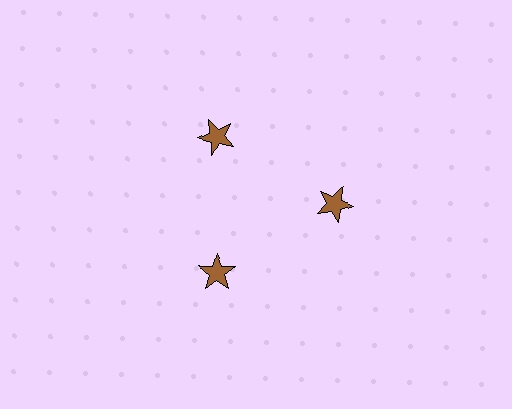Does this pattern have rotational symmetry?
Yes, this pattern has 3-fold rotational symmetry. It looks the same after rotating 120 degrees around the center.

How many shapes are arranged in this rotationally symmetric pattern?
There are 3 shapes, arranged in 3 groups of 1.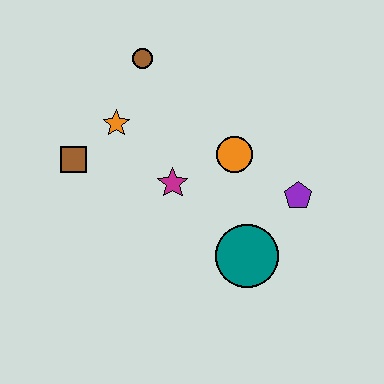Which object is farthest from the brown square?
The purple pentagon is farthest from the brown square.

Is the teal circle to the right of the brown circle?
Yes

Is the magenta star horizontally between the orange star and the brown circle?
No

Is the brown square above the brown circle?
No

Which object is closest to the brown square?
The orange star is closest to the brown square.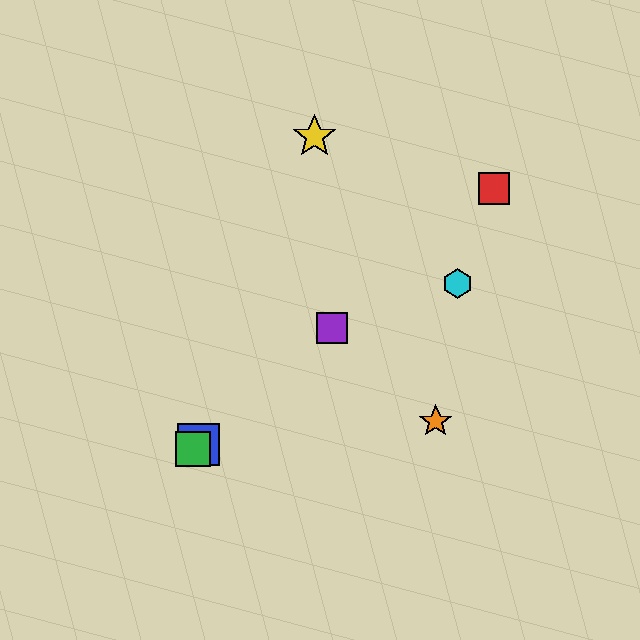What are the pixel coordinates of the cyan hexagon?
The cyan hexagon is at (457, 284).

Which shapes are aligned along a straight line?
The red square, the blue square, the green square, the purple square are aligned along a straight line.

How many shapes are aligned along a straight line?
4 shapes (the red square, the blue square, the green square, the purple square) are aligned along a straight line.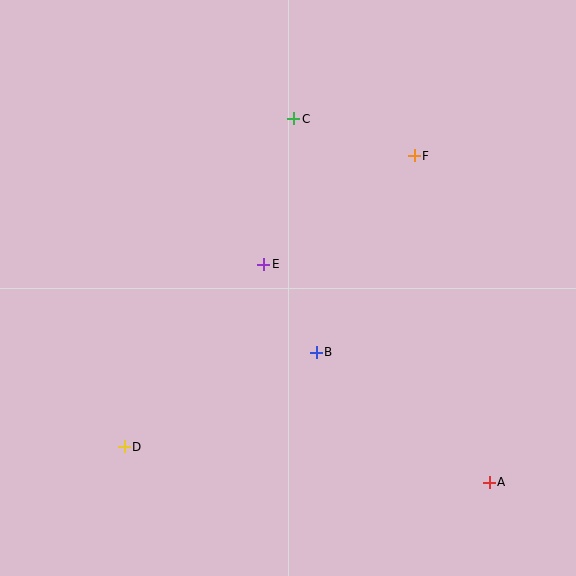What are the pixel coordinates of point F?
Point F is at (414, 156).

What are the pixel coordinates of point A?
Point A is at (489, 482).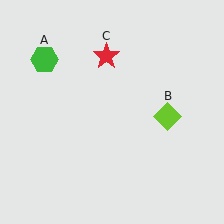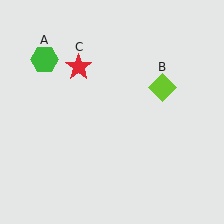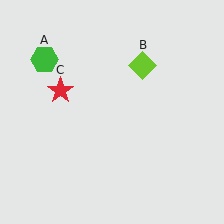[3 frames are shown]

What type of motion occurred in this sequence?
The lime diamond (object B), red star (object C) rotated counterclockwise around the center of the scene.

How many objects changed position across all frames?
2 objects changed position: lime diamond (object B), red star (object C).